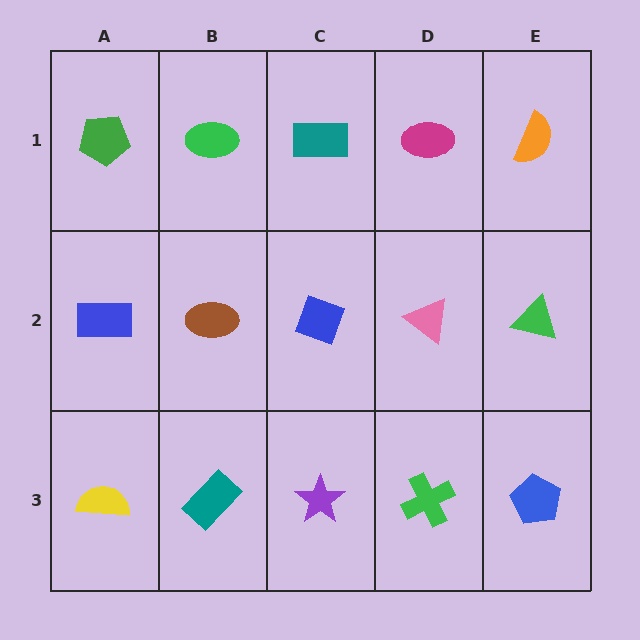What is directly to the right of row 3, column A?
A teal rectangle.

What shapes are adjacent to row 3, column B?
A brown ellipse (row 2, column B), a yellow semicircle (row 3, column A), a purple star (row 3, column C).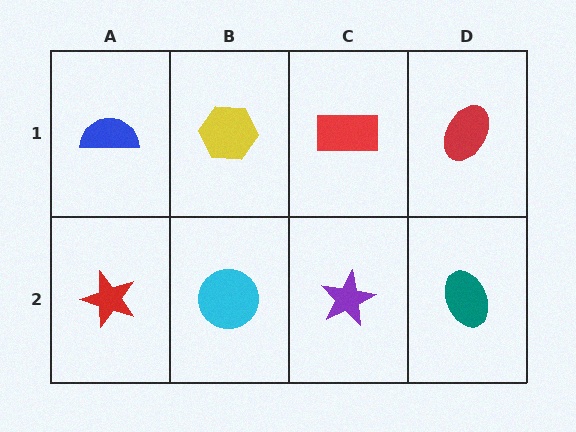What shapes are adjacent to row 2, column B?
A yellow hexagon (row 1, column B), a red star (row 2, column A), a purple star (row 2, column C).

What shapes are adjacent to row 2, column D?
A red ellipse (row 1, column D), a purple star (row 2, column C).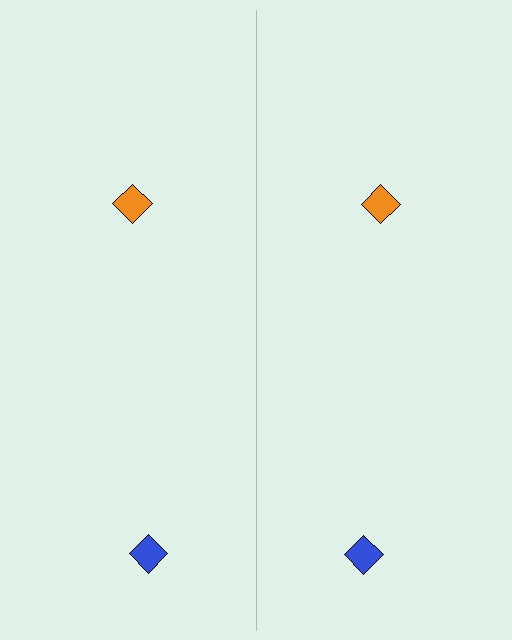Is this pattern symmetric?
Yes, this pattern has bilateral (reflection) symmetry.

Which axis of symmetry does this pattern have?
The pattern has a vertical axis of symmetry running through the center of the image.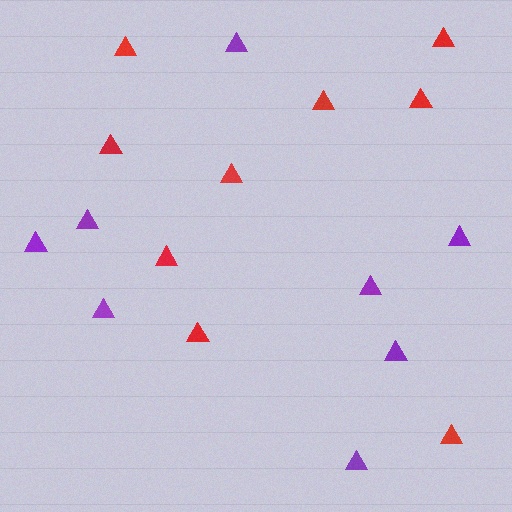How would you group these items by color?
There are 2 groups: one group of red triangles (9) and one group of purple triangles (8).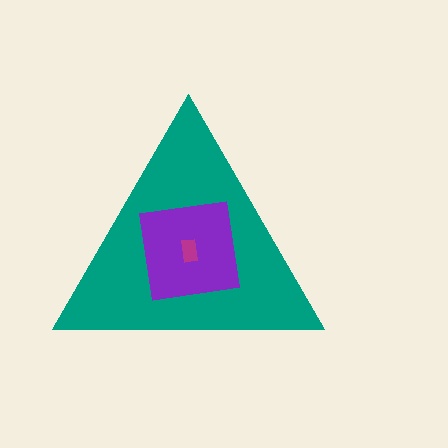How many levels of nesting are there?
3.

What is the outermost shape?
The teal triangle.